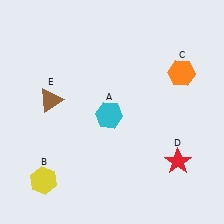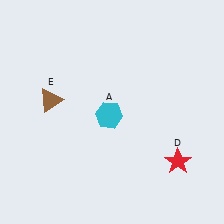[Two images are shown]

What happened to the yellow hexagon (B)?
The yellow hexagon (B) was removed in Image 2. It was in the bottom-left area of Image 1.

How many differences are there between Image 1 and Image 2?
There are 2 differences between the two images.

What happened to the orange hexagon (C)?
The orange hexagon (C) was removed in Image 2. It was in the top-right area of Image 1.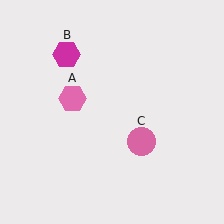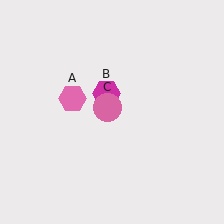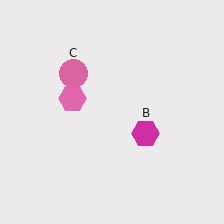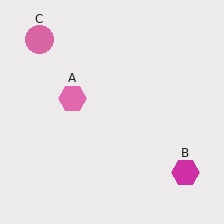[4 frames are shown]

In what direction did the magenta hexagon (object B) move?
The magenta hexagon (object B) moved down and to the right.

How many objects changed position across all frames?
2 objects changed position: magenta hexagon (object B), pink circle (object C).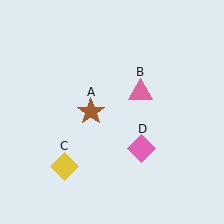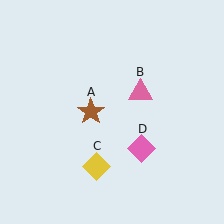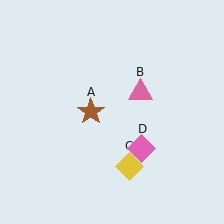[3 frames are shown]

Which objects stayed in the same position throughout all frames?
Brown star (object A) and pink triangle (object B) and pink diamond (object D) remained stationary.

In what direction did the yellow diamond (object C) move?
The yellow diamond (object C) moved right.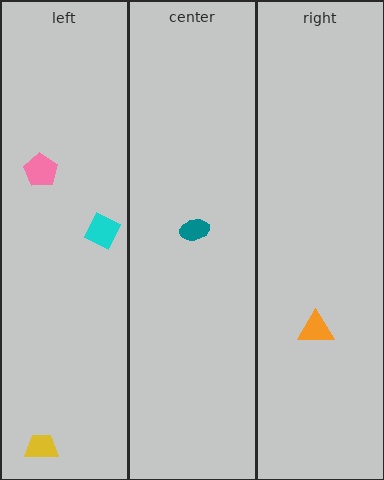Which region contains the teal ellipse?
The center region.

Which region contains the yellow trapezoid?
The left region.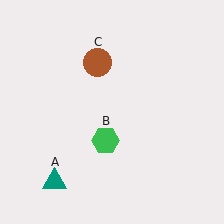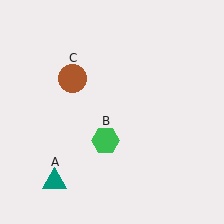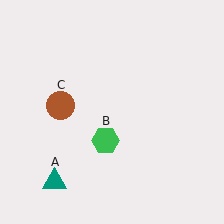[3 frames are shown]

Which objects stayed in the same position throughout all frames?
Teal triangle (object A) and green hexagon (object B) remained stationary.